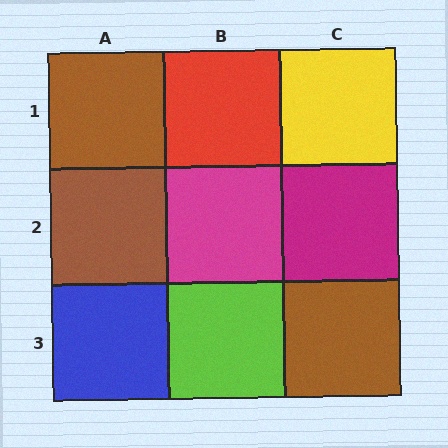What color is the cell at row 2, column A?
Brown.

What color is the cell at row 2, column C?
Magenta.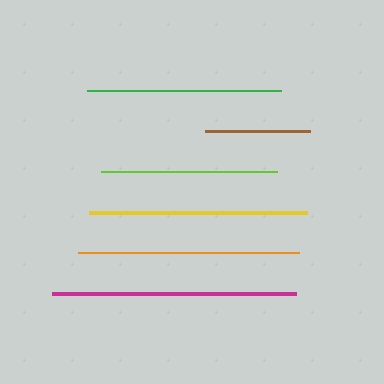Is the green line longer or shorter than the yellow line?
The yellow line is longer than the green line.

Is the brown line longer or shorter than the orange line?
The orange line is longer than the brown line.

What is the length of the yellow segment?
The yellow segment is approximately 218 pixels long.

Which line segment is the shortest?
The brown line is the shortest at approximately 105 pixels.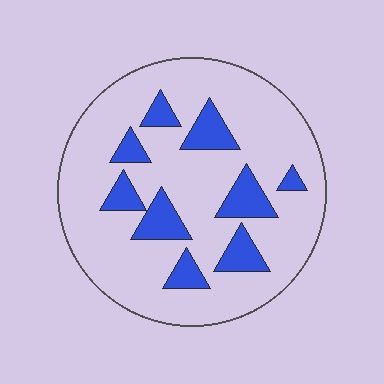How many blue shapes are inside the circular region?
9.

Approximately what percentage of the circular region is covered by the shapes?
Approximately 20%.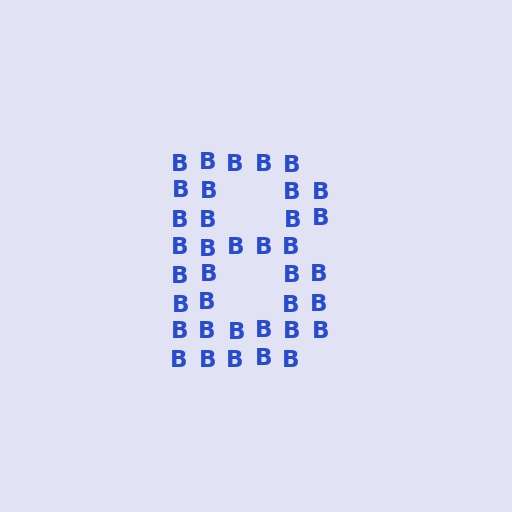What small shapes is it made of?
It is made of small letter B's.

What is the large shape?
The large shape is the letter B.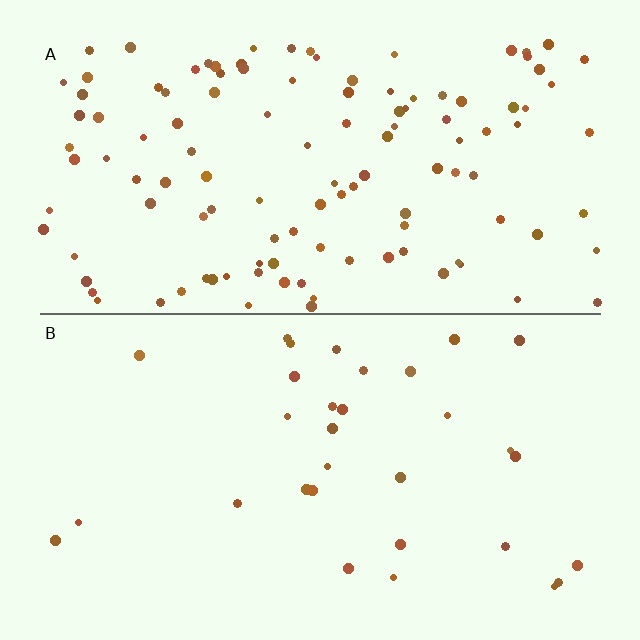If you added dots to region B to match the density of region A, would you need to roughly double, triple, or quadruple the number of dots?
Approximately quadruple.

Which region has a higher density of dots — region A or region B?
A (the top).